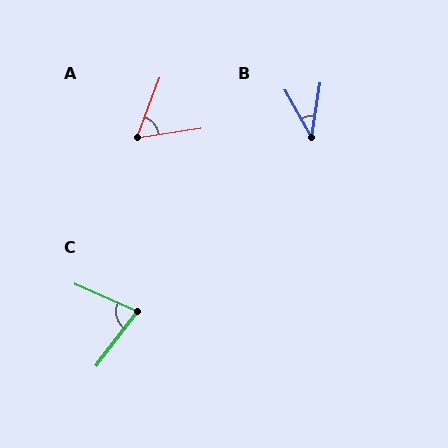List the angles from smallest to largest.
B (38°), A (61°), C (76°).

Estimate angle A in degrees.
Approximately 61 degrees.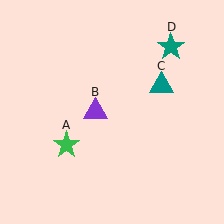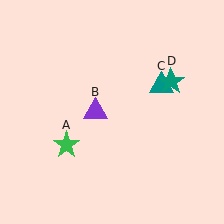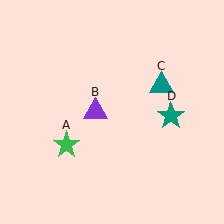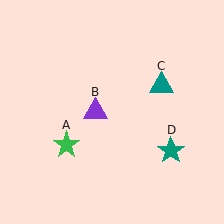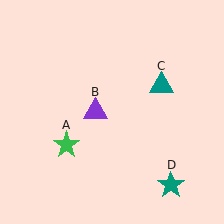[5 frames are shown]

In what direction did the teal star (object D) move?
The teal star (object D) moved down.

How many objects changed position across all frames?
1 object changed position: teal star (object D).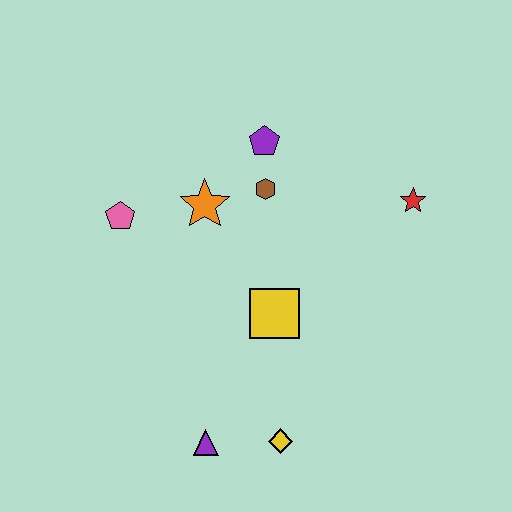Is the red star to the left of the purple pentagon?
No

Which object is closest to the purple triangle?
The yellow diamond is closest to the purple triangle.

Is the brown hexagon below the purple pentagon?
Yes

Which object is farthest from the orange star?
The yellow diamond is farthest from the orange star.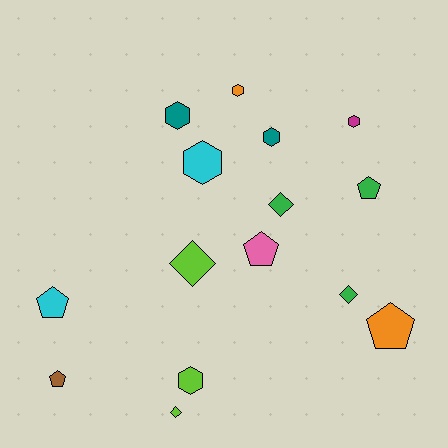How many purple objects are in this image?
There are no purple objects.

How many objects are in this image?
There are 15 objects.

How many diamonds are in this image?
There are 4 diamonds.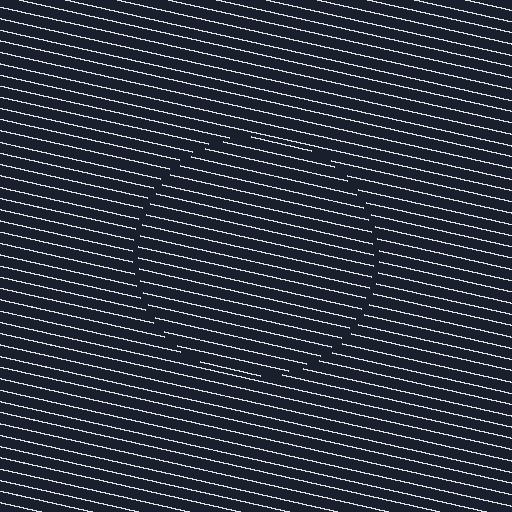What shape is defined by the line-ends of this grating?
An illusory circle. The interior of the shape contains the same grating, shifted by half a period — the contour is defined by the phase discontinuity where line-ends from the inner and outer gratings abut.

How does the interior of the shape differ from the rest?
The interior of the shape contains the same grating, shifted by half a period — the contour is defined by the phase discontinuity where line-ends from the inner and outer gratings abut.